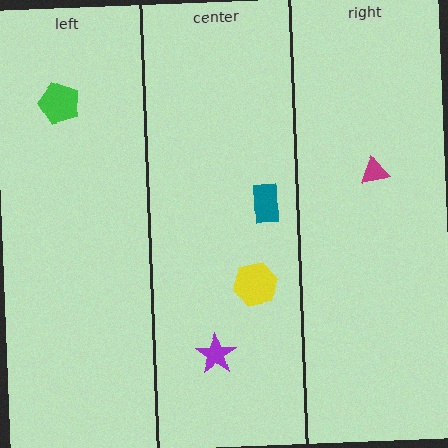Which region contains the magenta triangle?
The right region.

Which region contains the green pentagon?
The left region.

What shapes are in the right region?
The magenta triangle.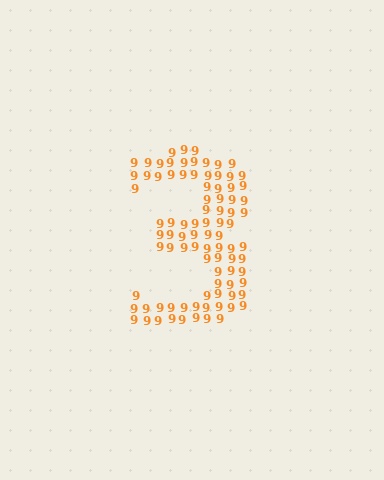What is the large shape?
The large shape is the digit 3.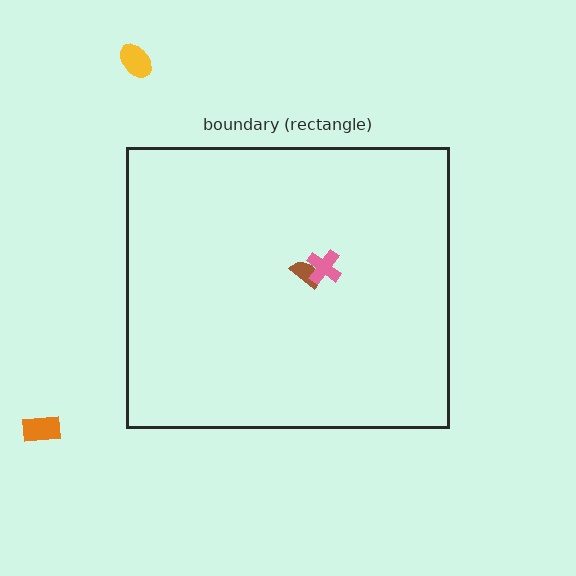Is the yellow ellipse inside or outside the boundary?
Outside.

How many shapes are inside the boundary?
2 inside, 2 outside.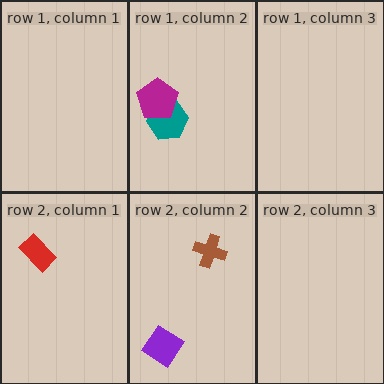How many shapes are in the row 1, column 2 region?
2.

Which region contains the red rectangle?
The row 2, column 1 region.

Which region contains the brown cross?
The row 2, column 2 region.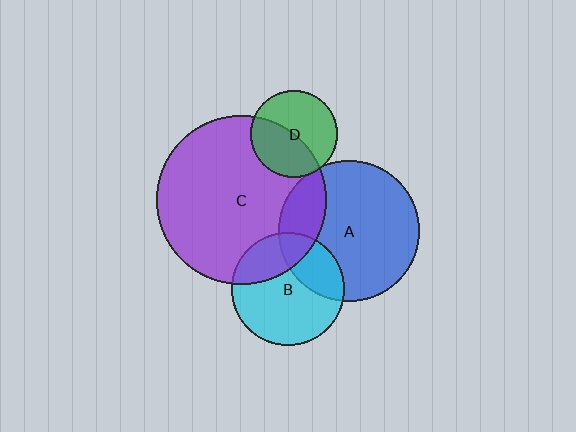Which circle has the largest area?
Circle C (purple).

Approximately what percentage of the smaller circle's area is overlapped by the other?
Approximately 20%.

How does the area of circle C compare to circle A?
Approximately 1.5 times.